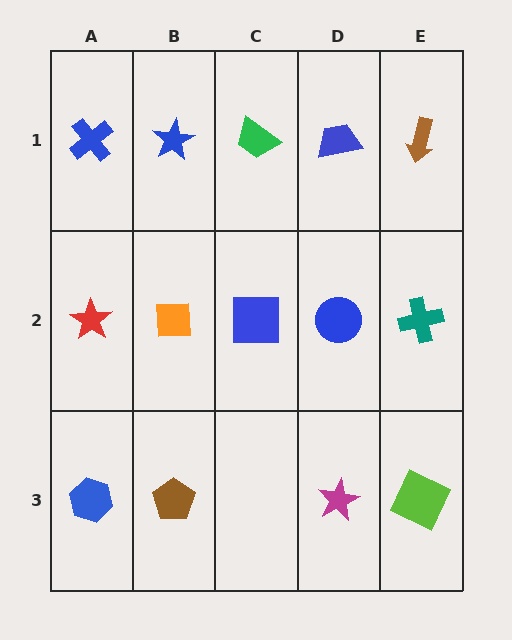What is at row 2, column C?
A blue square.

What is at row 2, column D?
A blue circle.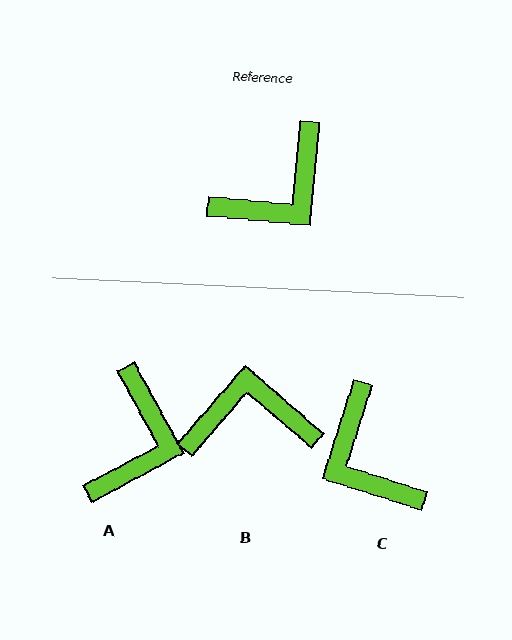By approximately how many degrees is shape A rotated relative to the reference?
Approximately 34 degrees counter-clockwise.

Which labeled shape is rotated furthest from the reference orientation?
B, about 144 degrees away.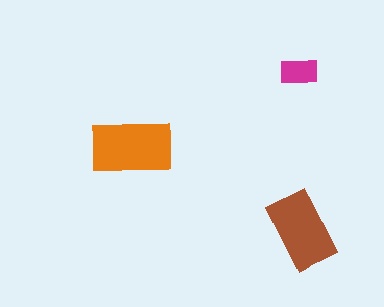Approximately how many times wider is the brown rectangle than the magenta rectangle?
About 2 times wider.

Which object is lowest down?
The brown rectangle is bottommost.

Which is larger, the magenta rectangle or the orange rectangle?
The orange one.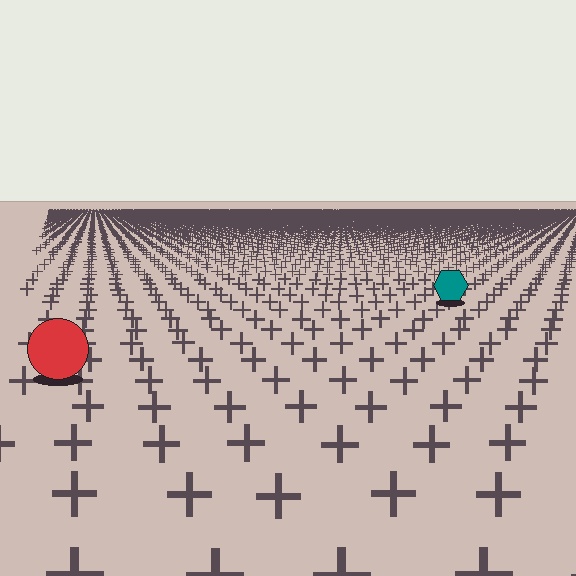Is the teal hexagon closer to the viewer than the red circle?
No. The red circle is closer — you can tell from the texture gradient: the ground texture is coarser near it.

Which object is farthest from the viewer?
The teal hexagon is farthest from the viewer. It appears smaller and the ground texture around it is denser.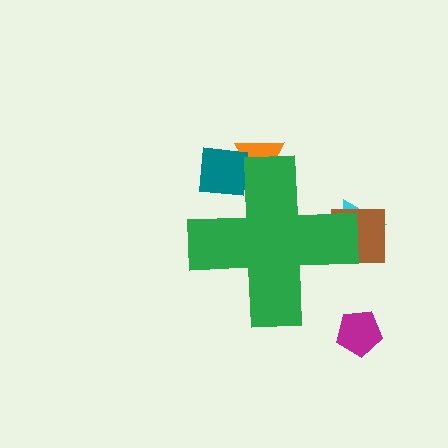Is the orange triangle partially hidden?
Yes, the orange triangle is partially hidden behind the green cross.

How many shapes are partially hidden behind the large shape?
4 shapes are partially hidden.